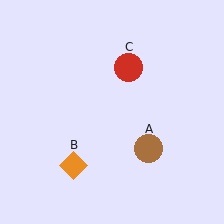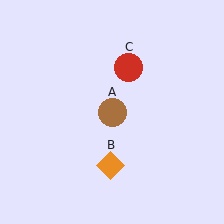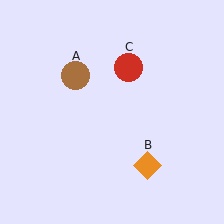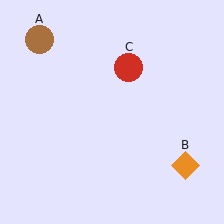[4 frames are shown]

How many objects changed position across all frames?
2 objects changed position: brown circle (object A), orange diamond (object B).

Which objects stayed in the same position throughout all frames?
Red circle (object C) remained stationary.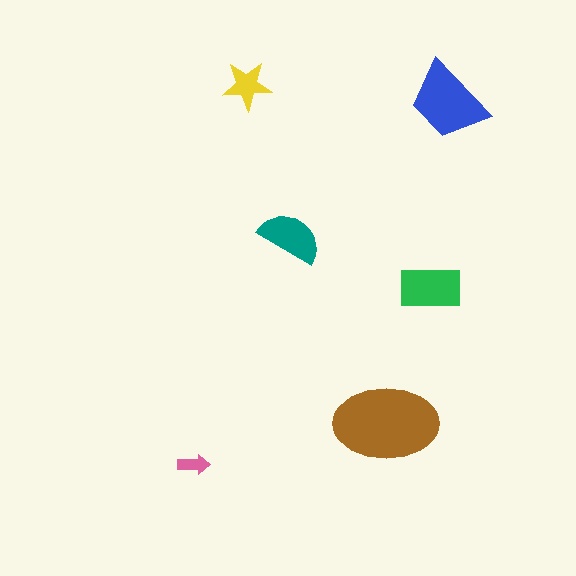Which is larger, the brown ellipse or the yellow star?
The brown ellipse.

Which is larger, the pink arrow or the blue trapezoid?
The blue trapezoid.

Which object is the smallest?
The pink arrow.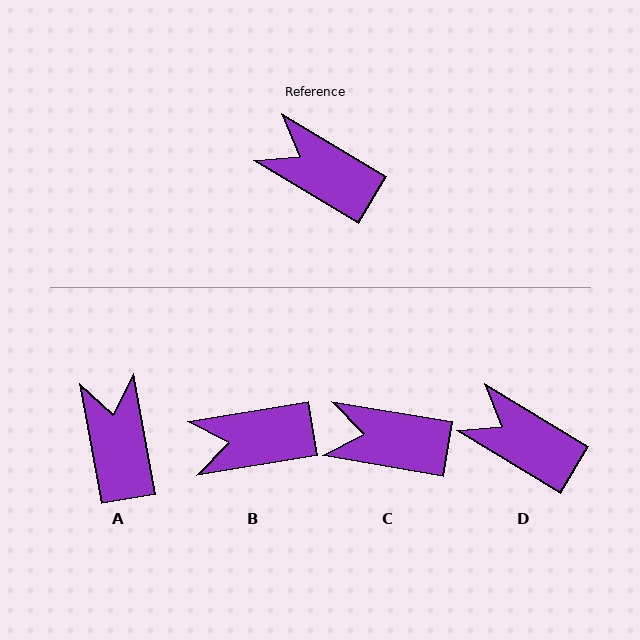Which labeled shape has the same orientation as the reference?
D.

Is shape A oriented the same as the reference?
No, it is off by about 49 degrees.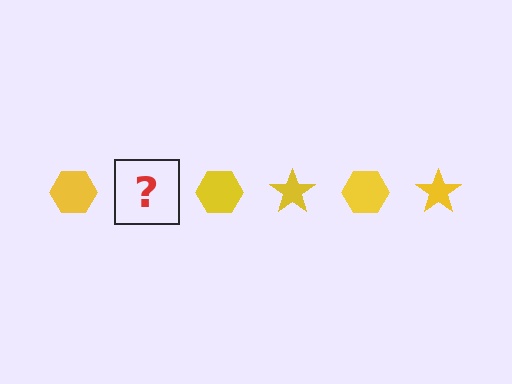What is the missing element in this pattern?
The missing element is a yellow star.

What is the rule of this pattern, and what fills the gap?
The rule is that the pattern cycles through hexagon, star shapes in yellow. The gap should be filled with a yellow star.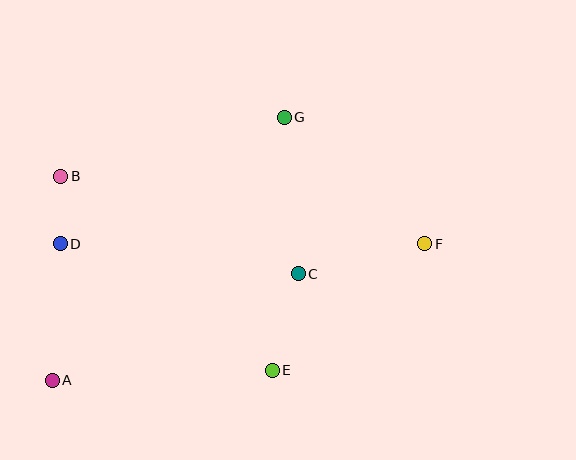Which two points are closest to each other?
Points B and D are closest to each other.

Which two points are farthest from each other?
Points A and F are farthest from each other.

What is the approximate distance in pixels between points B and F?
The distance between B and F is approximately 370 pixels.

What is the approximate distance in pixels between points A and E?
The distance between A and E is approximately 220 pixels.